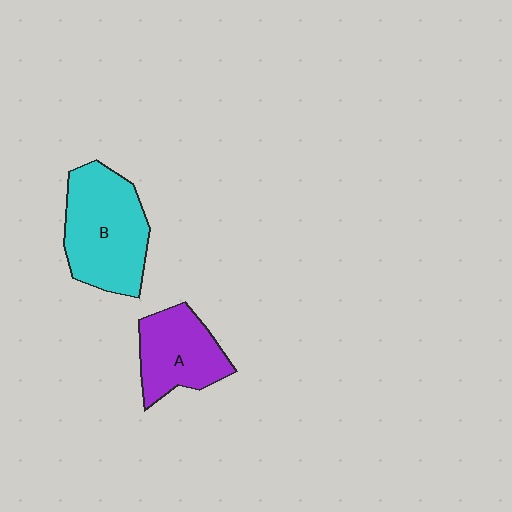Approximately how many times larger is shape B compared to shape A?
Approximately 1.4 times.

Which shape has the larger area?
Shape B (cyan).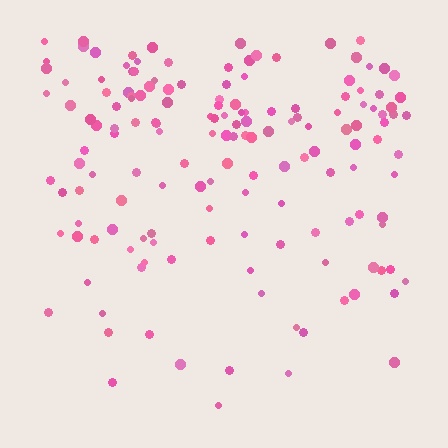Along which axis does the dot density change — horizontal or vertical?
Vertical.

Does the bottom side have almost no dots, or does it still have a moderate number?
Still a moderate number, just noticeably fewer than the top.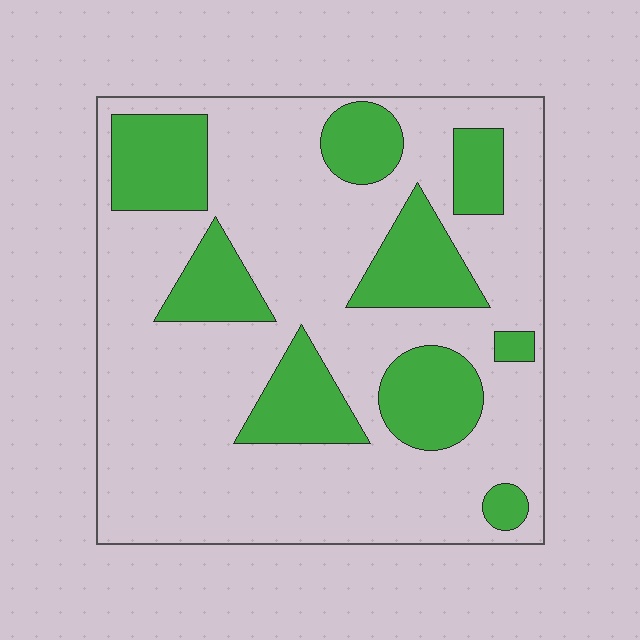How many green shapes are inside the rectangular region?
9.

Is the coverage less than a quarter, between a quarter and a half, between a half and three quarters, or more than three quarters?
Between a quarter and a half.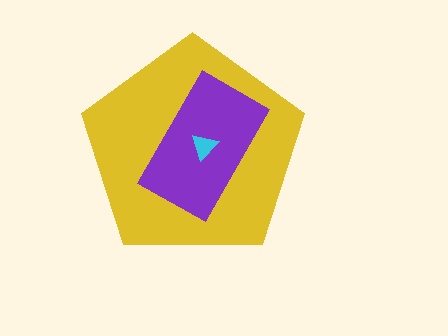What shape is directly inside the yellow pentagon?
The purple rectangle.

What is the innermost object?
The cyan triangle.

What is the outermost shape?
The yellow pentagon.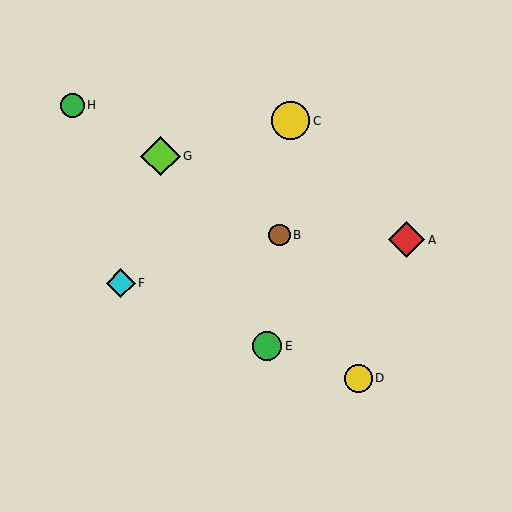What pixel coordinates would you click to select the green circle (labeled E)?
Click at (267, 346) to select the green circle E.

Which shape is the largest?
The lime diamond (labeled G) is the largest.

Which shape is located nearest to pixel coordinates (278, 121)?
The yellow circle (labeled C) at (291, 121) is nearest to that location.